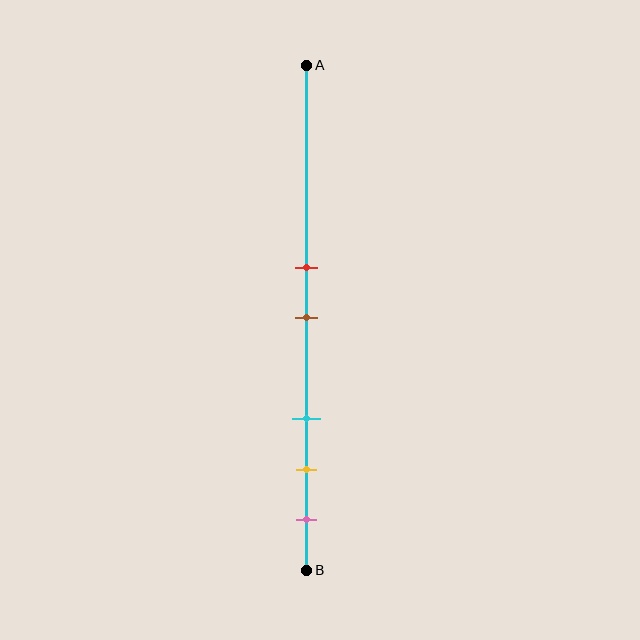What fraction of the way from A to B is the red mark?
The red mark is approximately 40% (0.4) of the way from A to B.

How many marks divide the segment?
There are 5 marks dividing the segment.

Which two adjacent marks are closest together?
The red and brown marks are the closest adjacent pair.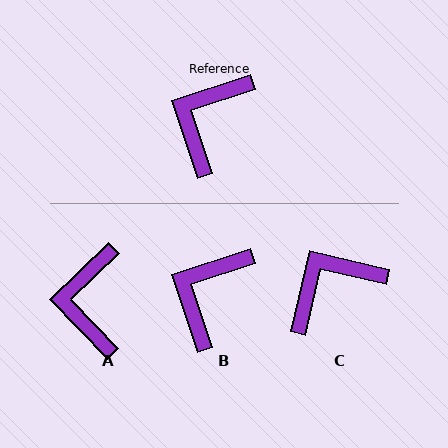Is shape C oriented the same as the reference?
No, it is off by about 31 degrees.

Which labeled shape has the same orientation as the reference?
B.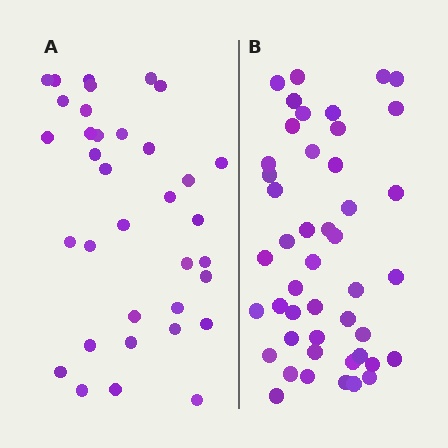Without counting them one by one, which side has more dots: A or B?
Region B (the right region) has more dots.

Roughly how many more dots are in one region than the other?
Region B has roughly 12 or so more dots than region A.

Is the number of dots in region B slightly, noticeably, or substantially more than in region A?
Region B has noticeably more, but not dramatically so. The ratio is roughly 1.3 to 1.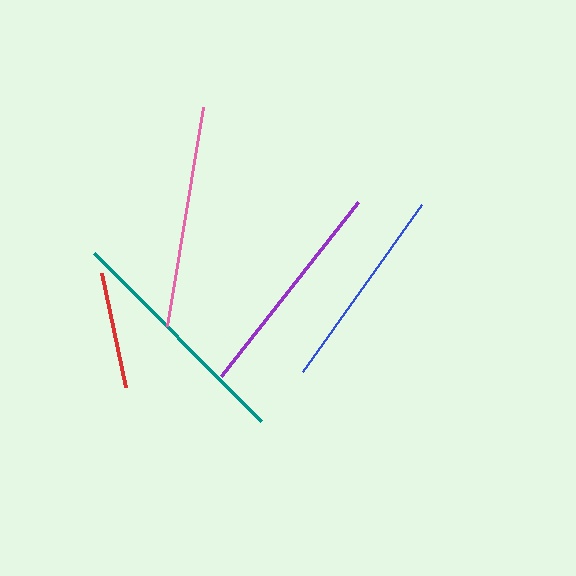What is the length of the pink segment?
The pink segment is approximately 223 pixels long.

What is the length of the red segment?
The red segment is approximately 117 pixels long.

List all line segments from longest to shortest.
From longest to shortest: teal, pink, purple, blue, red.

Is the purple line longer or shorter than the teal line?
The teal line is longer than the purple line.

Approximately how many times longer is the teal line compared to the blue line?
The teal line is approximately 1.2 times the length of the blue line.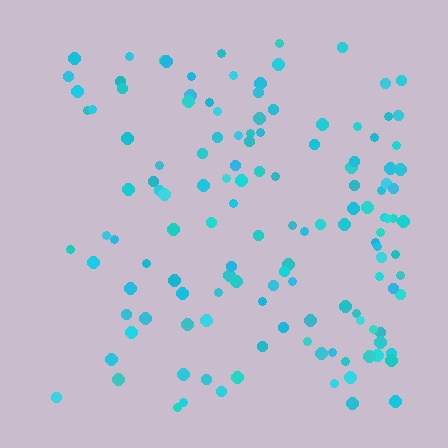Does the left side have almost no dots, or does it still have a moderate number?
Still a moderate number, just noticeably fewer than the right.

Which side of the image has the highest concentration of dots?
The right.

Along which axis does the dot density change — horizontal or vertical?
Horizontal.